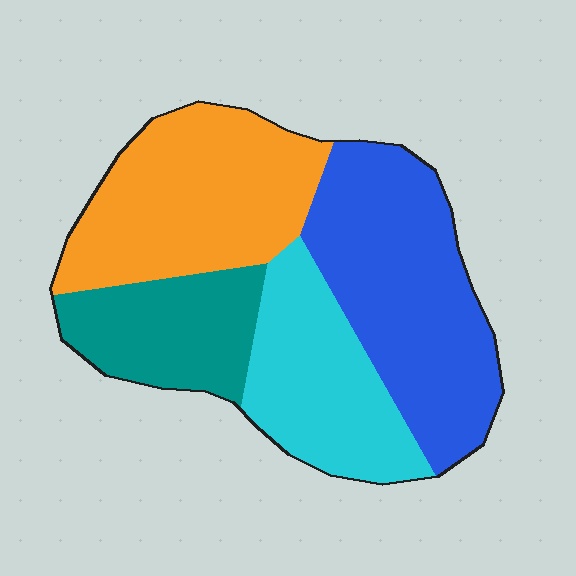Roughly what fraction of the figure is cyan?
Cyan takes up about one fifth (1/5) of the figure.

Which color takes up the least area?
Teal, at roughly 15%.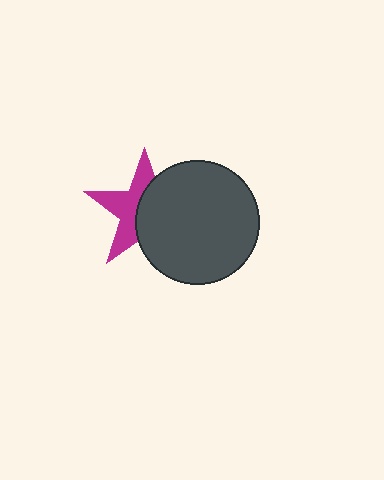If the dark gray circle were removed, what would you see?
You would see the complete magenta star.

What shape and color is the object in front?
The object in front is a dark gray circle.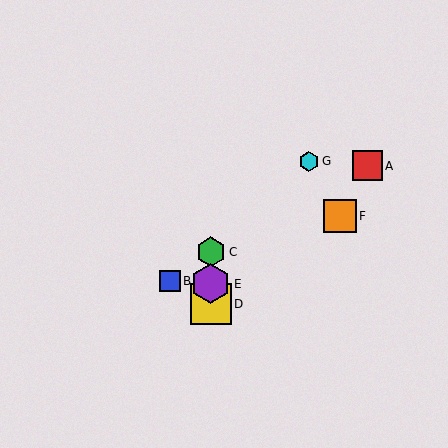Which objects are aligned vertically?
Objects C, D, E are aligned vertically.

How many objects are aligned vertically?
3 objects (C, D, E) are aligned vertically.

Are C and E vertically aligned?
Yes, both are at x≈211.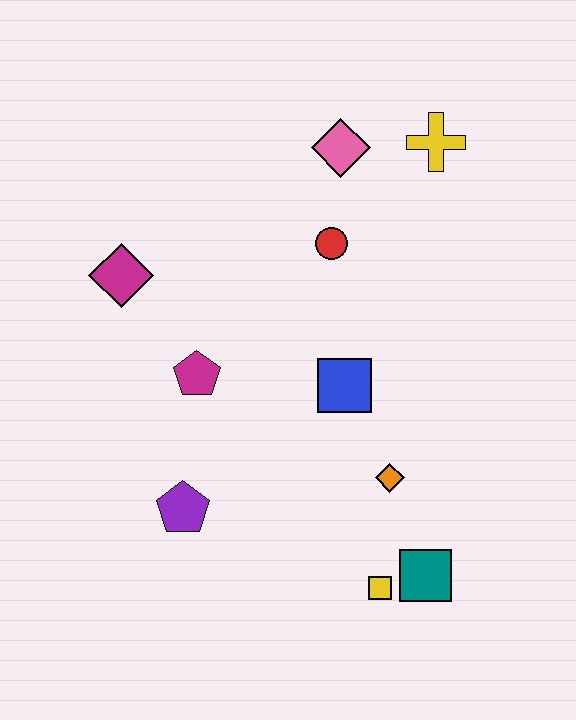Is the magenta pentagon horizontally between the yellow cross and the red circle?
No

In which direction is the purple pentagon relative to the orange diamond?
The purple pentagon is to the left of the orange diamond.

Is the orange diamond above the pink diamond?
No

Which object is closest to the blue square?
The orange diamond is closest to the blue square.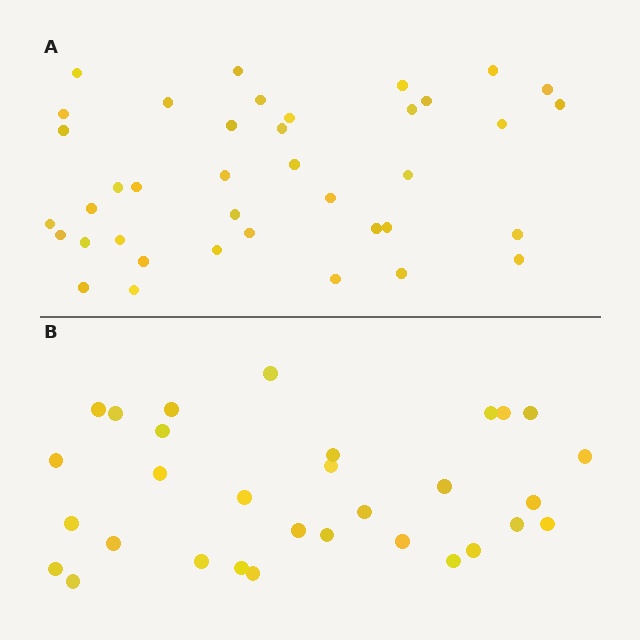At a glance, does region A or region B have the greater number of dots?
Region A (the top region) has more dots.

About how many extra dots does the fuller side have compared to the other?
Region A has roughly 8 or so more dots than region B.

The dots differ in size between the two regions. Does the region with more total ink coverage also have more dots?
No. Region B has more total ink coverage because its dots are larger, but region A actually contains more individual dots. Total area can be misleading — the number of items is what matters here.